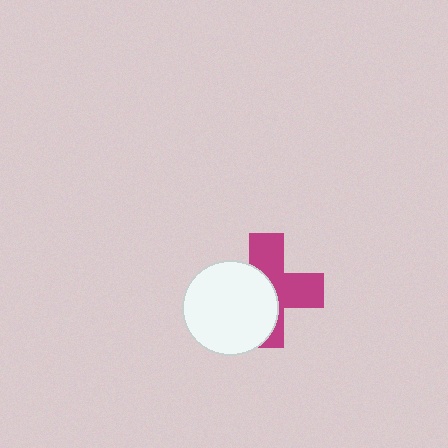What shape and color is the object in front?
The object in front is a white circle.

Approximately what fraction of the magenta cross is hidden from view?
Roughly 49% of the magenta cross is hidden behind the white circle.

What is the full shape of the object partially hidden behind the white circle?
The partially hidden object is a magenta cross.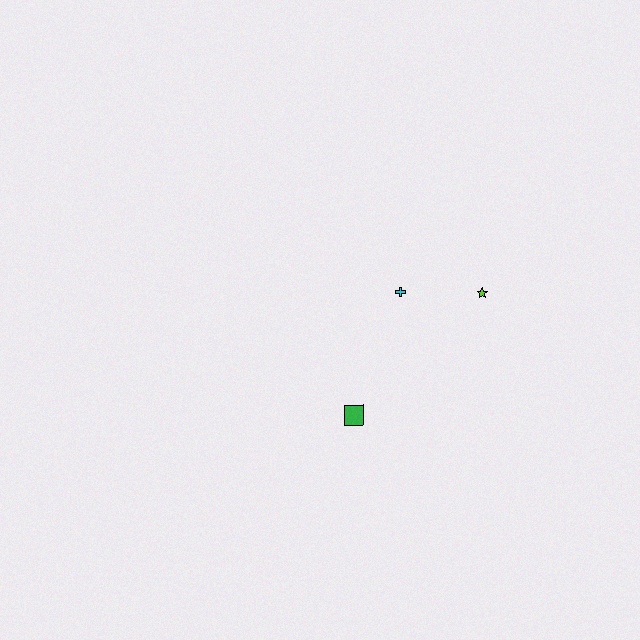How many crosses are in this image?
There is 1 cross.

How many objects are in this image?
There are 3 objects.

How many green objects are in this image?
There is 1 green object.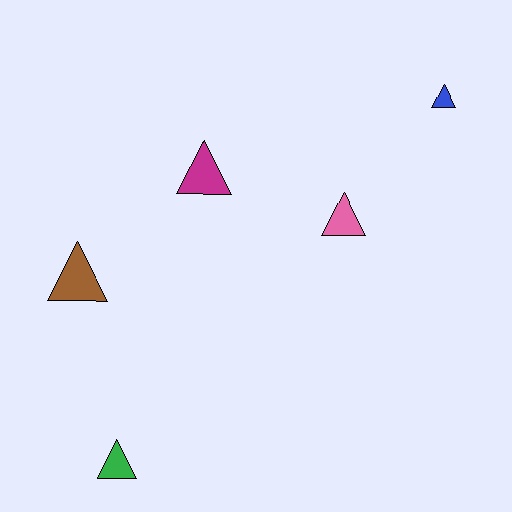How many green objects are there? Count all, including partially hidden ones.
There is 1 green object.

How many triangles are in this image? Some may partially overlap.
There are 5 triangles.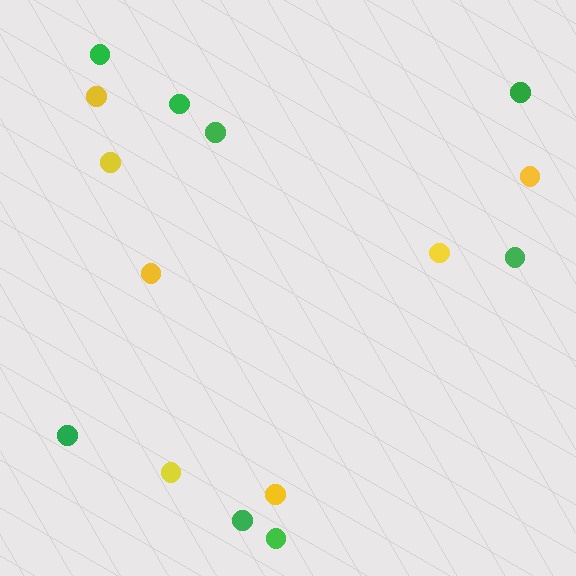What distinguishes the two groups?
There are 2 groups: one group of green circles (8) and one group of yellow circles (7).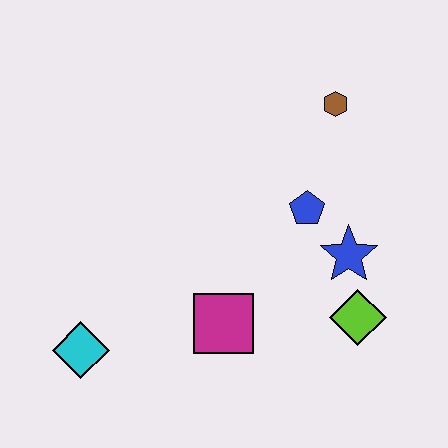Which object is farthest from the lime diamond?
The cyan diamond is farthest from the lime diamond.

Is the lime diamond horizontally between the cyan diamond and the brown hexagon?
No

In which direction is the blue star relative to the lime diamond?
The blue star is above the lime diamond.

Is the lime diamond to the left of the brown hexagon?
No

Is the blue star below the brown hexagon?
Yes